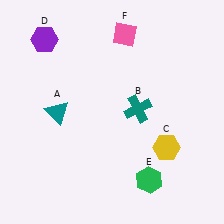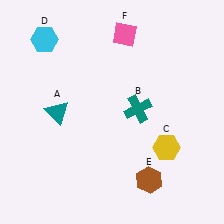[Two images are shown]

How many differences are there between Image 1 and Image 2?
There are 2 differences between the two images.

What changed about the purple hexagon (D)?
In Image 1, D is purple. In Image 2, it changed to cyan.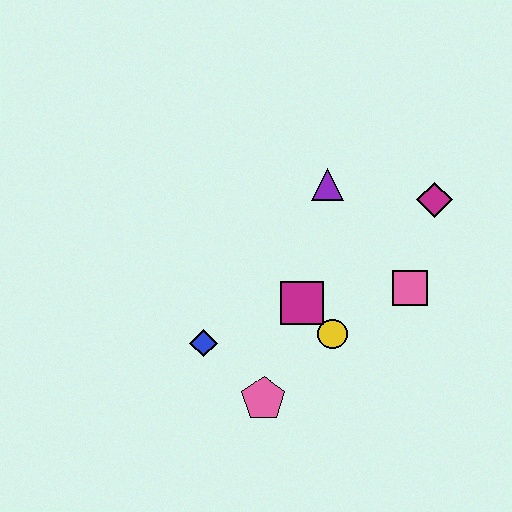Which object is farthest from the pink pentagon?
The magenta diamond is farthest from the pink pentagon.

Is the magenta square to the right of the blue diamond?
Yes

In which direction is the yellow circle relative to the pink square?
The yellow circle is to the left of the pink square.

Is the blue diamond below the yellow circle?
Yes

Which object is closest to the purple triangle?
The magenta diamond is closest to the purple triangle.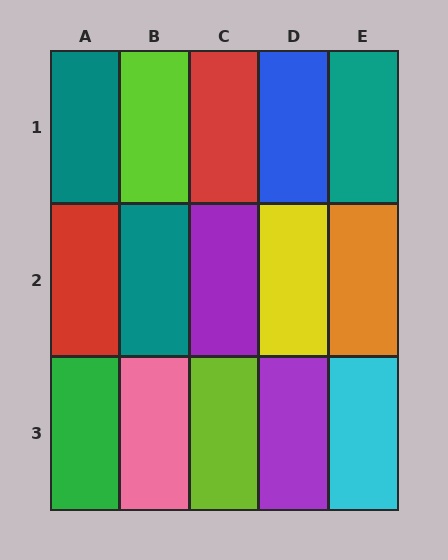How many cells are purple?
2 cells are purple.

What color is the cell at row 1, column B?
Lime.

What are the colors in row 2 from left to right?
Red, teal, purple, yellow, orange.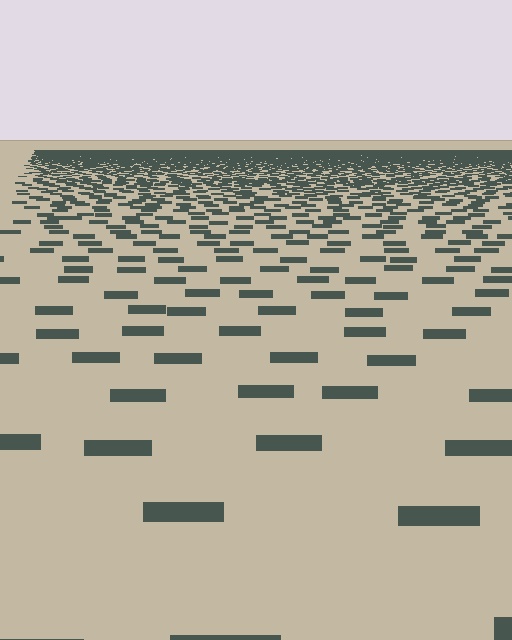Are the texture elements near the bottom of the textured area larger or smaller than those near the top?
Larger. Near the bottom, elements are closer to the viewer and appear at a bigger on-screen size.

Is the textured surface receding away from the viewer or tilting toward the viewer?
The surface is receding away from the viewer. Texture elements get smaller and denser toward the top.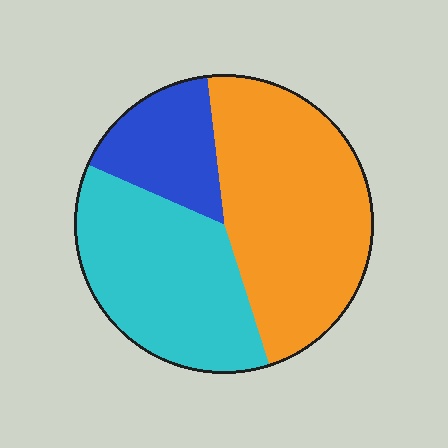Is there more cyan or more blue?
Cyan.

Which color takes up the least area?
Blue, at roughly 15%.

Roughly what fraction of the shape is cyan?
Cyan takes up about three eighths (3/8) of the shape.